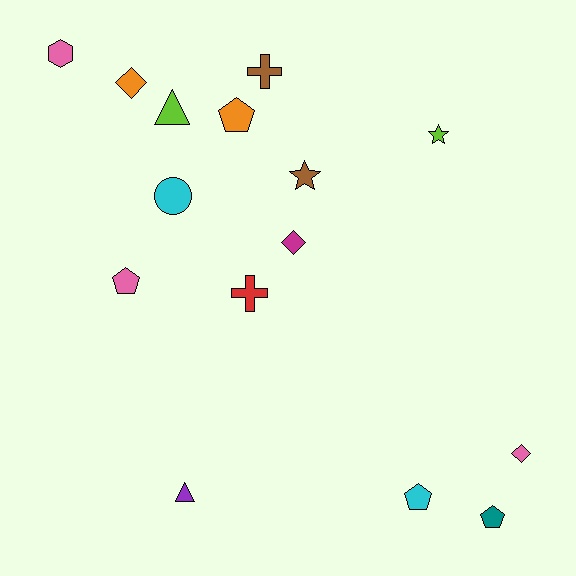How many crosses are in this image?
There are 2 crosses.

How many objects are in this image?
There are 15 objects.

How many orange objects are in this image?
There are 2 orange objects.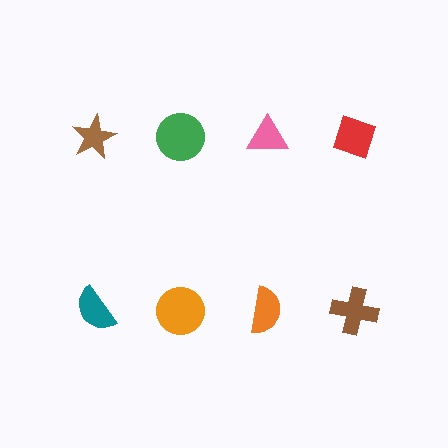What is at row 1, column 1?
A brown star.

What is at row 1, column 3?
A pink triangle.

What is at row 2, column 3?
An orange semicircle.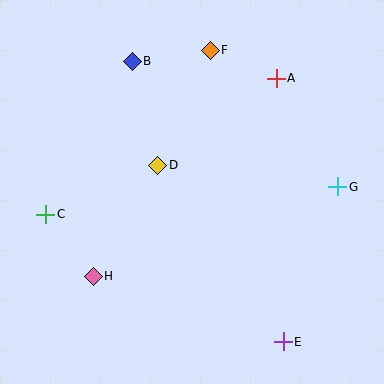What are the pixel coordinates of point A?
Point A is at (276, 78).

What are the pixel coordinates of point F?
Point F is at (210, 50).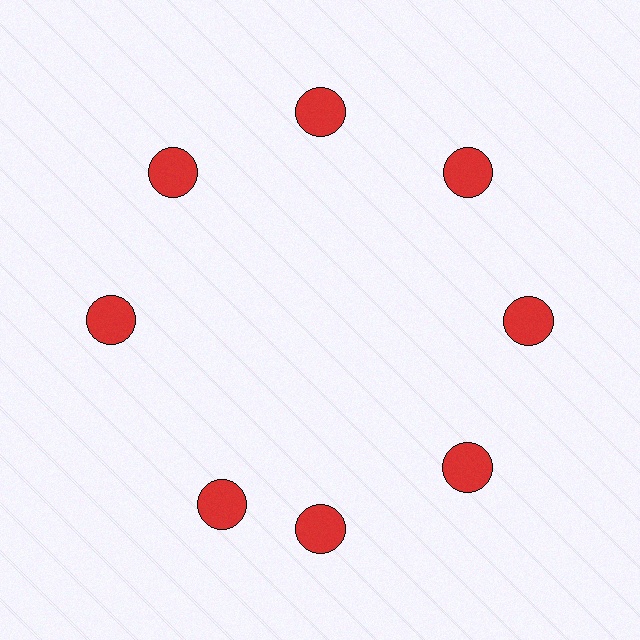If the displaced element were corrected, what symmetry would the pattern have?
It would have 8-fold rotational symmetry — the pattern would map onto itself every 45 degrees.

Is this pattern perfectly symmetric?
No. The 8 red circles are arranged in a ring, but one element near the 8 o'clock position is rotated out of alignment along the ring, breaking the 8-fold rotational symmetry.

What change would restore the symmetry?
The symmetry would be restored by rotating it back into even spacing with its neighbors so that all 8 circles sit at equal angles and equal distance from the center.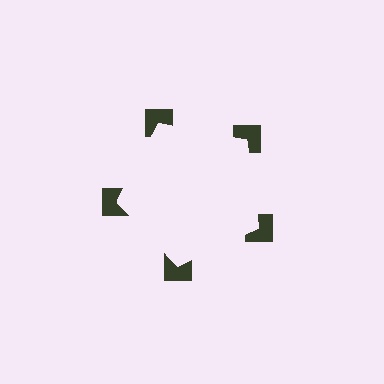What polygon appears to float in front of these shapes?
An illusory pentagon — its edges are inferred from the aligned wedge cuts in the notched squares, not physically drawn.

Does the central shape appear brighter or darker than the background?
It typically appears slightly brighter than the background, even though no actual brightness change is drawn.